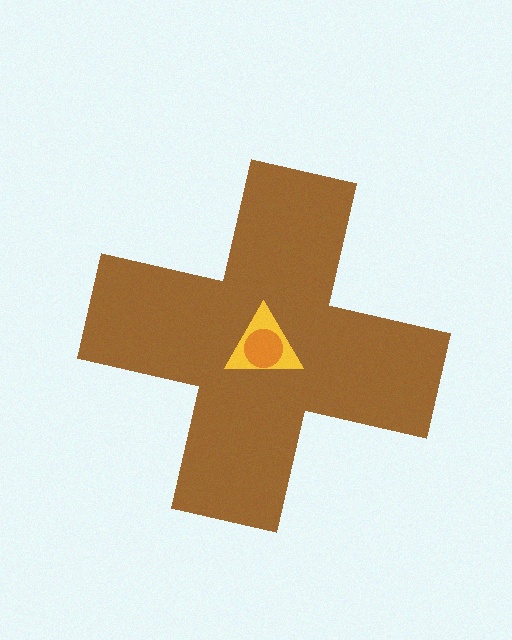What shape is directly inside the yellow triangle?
The orange circle.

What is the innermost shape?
The orange circle.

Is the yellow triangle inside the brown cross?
Yes.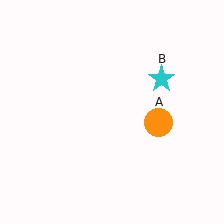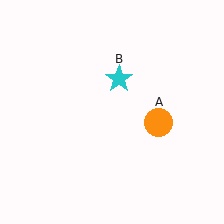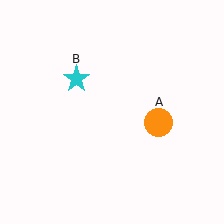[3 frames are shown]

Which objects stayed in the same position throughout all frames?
Orange circle (object A) remained stationary.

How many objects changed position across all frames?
1 object changed position: cyan star (object B).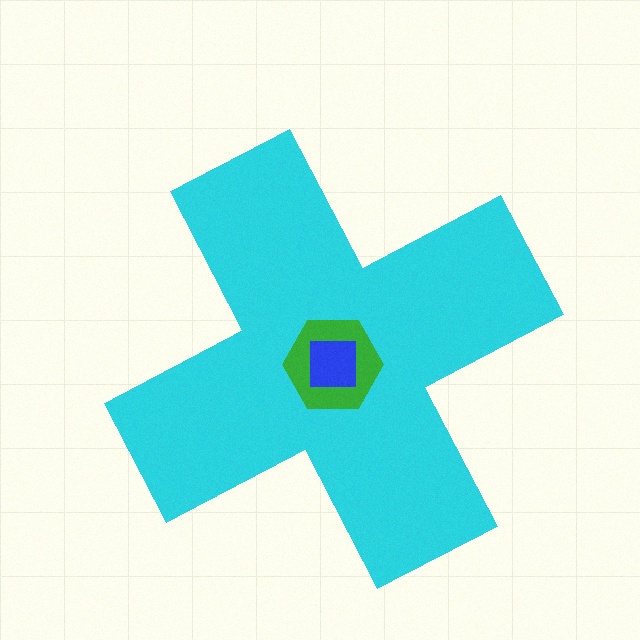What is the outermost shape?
The cyan cross.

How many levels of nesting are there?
3.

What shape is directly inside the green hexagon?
The blue square.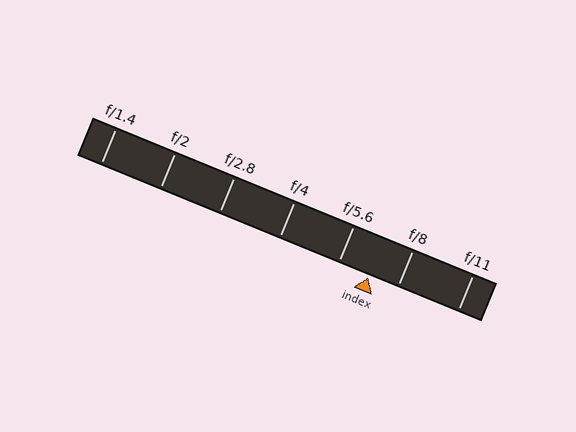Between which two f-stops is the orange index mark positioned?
The index mark is between f/5.6 and f/8.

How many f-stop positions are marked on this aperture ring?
There are 7 f-stop positions marked.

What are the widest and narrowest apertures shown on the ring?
The widest aperture shown is f/1.4 and the narrowest is f/11.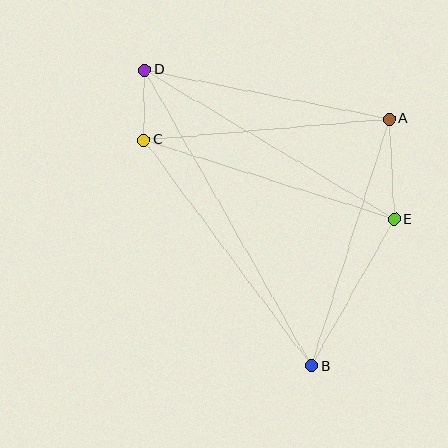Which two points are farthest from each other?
Points B and D are farthest from each other.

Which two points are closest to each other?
Points C and D are closest to each other.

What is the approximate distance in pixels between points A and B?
The distance between A and B is approximately 259 pixels.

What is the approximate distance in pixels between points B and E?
The distance between B and E is approximately 168 pixels.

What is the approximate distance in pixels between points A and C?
The distance between A and C is approximately 246 pixels.